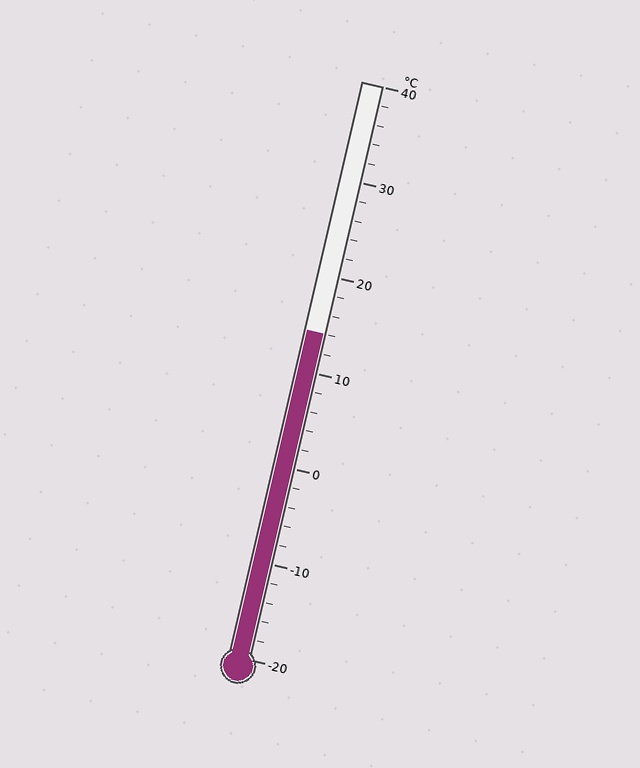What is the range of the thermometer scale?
The thermometer scale ranges from -20°C to 40°C.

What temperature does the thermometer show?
The thermometer shows approximately 14°C.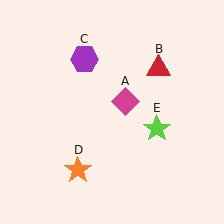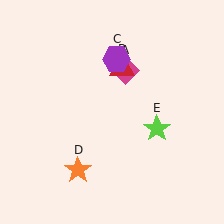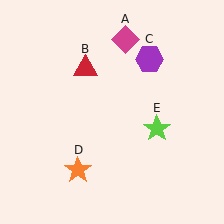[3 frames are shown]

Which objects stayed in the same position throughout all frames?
Orange star (object D) and lime star (object E) remained stationary.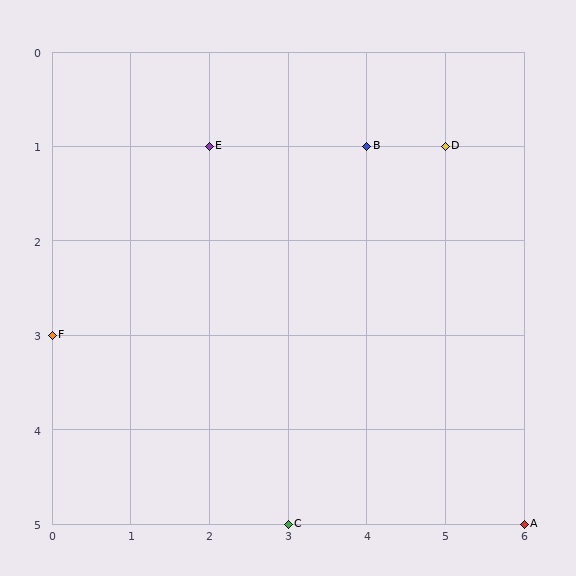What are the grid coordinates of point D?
Point D is at grid coordinates (5, 1).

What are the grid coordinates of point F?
Point F is at grid coordinates (0, 3).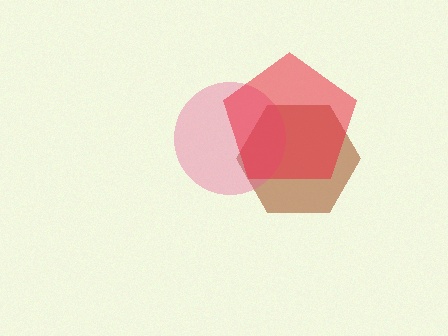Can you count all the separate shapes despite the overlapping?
Yes, there are 3 separate shapes.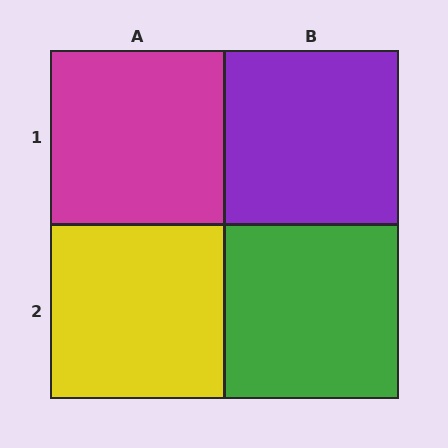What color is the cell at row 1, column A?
Magenta.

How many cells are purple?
1 cell is purple.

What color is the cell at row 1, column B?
Purple.